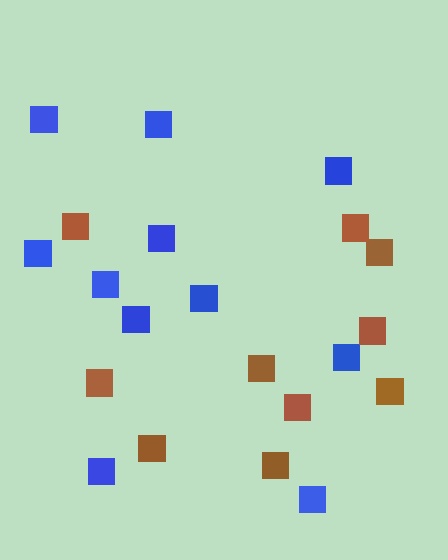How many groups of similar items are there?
There are 2 groups: one group of blue squares (11) and one group of brown squares (10).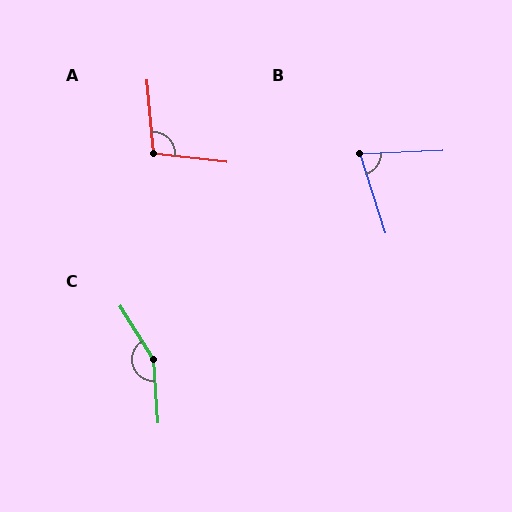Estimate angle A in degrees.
Approximately 101 degrees.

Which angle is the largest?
C, at approximately 152 degrees.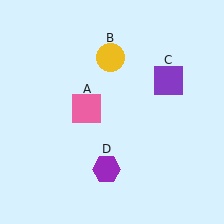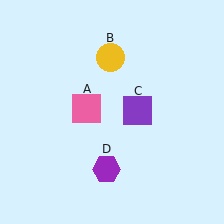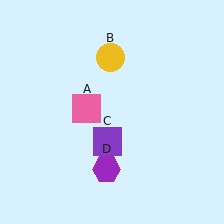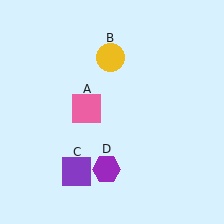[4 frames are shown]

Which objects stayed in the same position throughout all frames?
Pink square (object A) and yellow circle (object B) and purple hexagon (object D) remained stationary.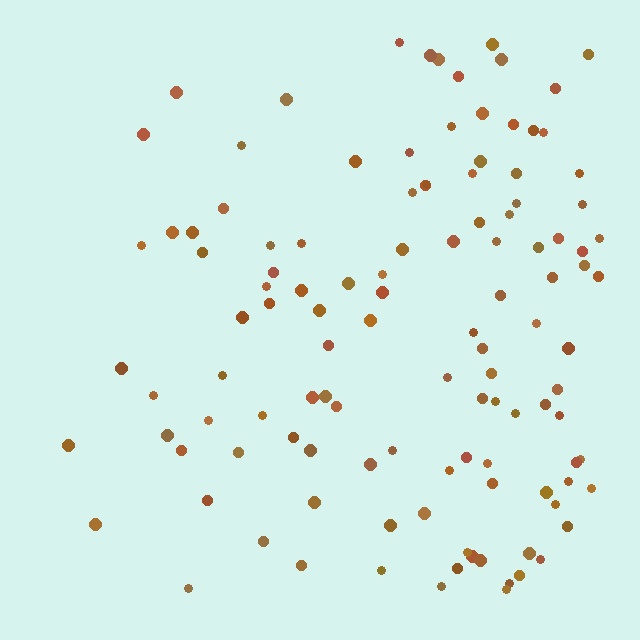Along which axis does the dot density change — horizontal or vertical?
Horizontal.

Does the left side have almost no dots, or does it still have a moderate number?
Still a moderate number, just noticeably fewer than the right.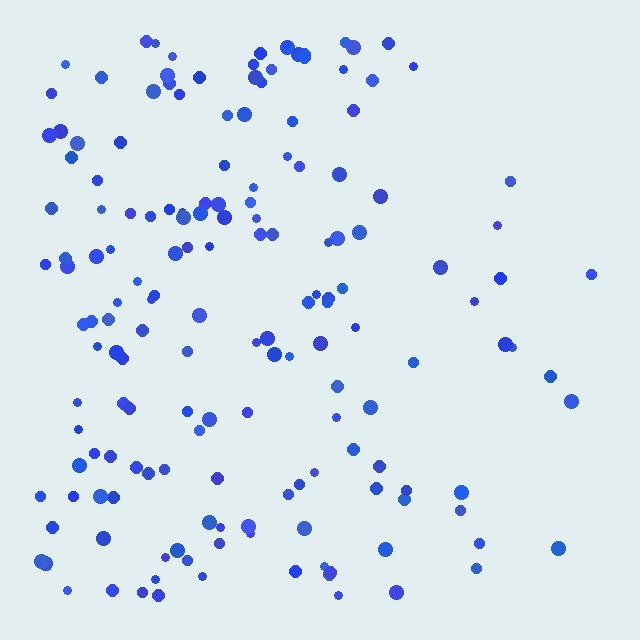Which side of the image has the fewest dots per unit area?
The right.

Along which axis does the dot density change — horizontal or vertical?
Horizontal.